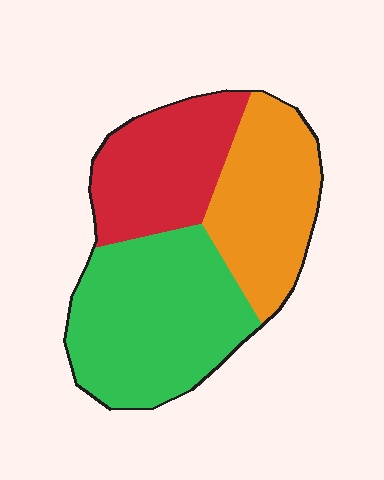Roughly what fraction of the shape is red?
Red takes up about one quarter (1/4) of the shape.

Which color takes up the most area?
Green, at roughly 45%.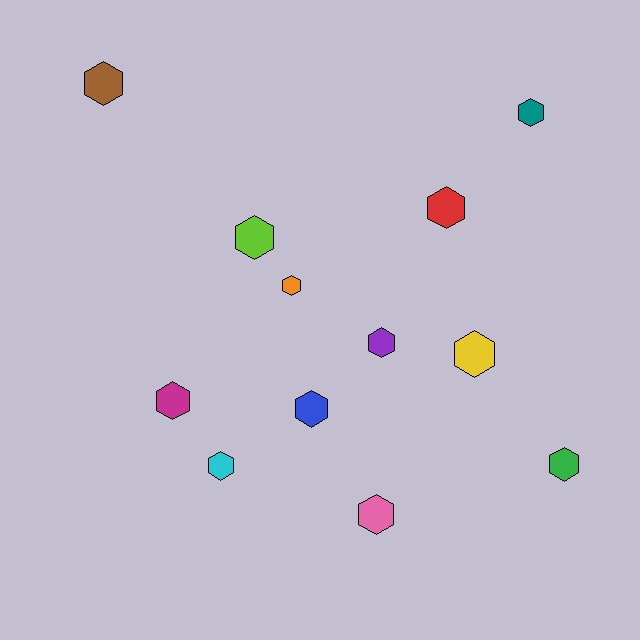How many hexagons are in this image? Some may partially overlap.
There are 12 hexagons.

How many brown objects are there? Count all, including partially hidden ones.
There is 1 brown object.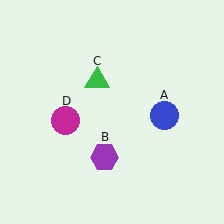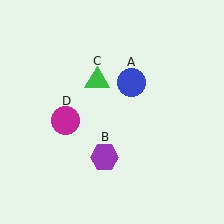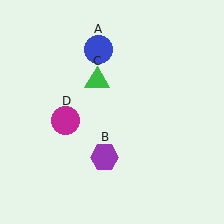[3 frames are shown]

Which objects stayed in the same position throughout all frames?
Purple hexagon (object B) and green triangle (object C) and magenta circle (object D) remained stationary.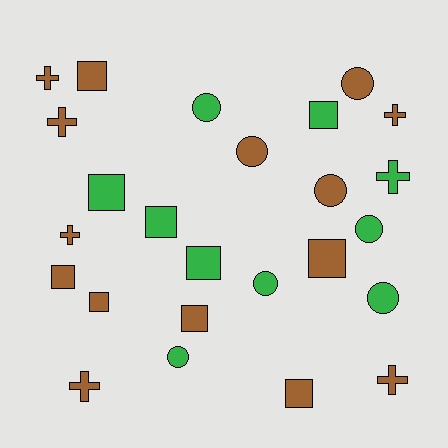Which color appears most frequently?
Brown, with 15 objects.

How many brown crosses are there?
There are 6 brown crosses.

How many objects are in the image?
There are 25 objects.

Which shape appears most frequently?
Square, with 10 objects.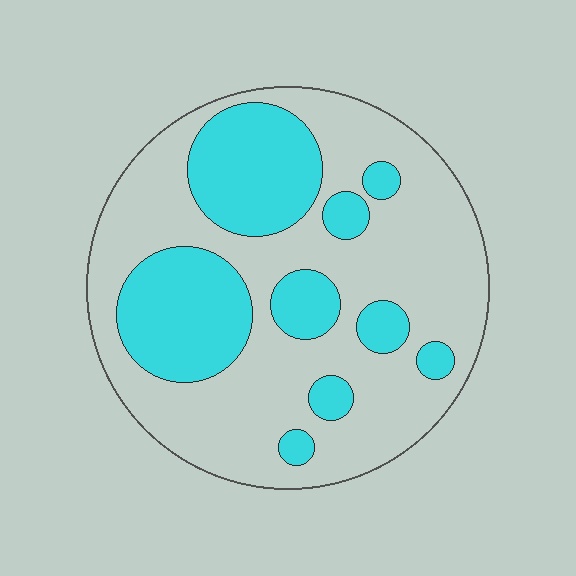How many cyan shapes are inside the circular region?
9.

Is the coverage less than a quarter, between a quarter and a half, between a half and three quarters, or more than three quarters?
Between a quarter and a half.